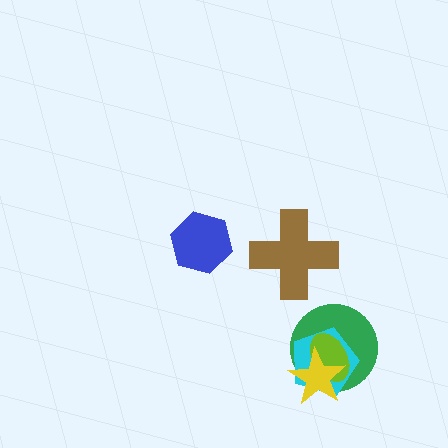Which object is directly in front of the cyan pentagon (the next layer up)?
The lime ellipse is directly in front of the cyan pentagon.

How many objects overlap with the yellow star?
3 objects overlap with the yellow star.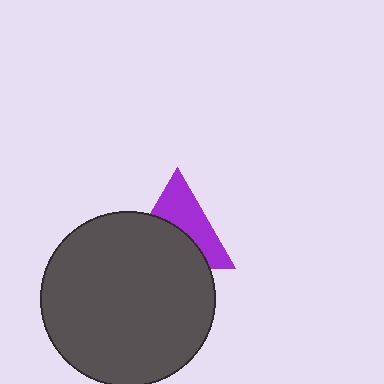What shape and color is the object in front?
The object in front is a dark gray circle.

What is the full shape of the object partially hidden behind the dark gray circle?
The partially hidden object is a purple triangle.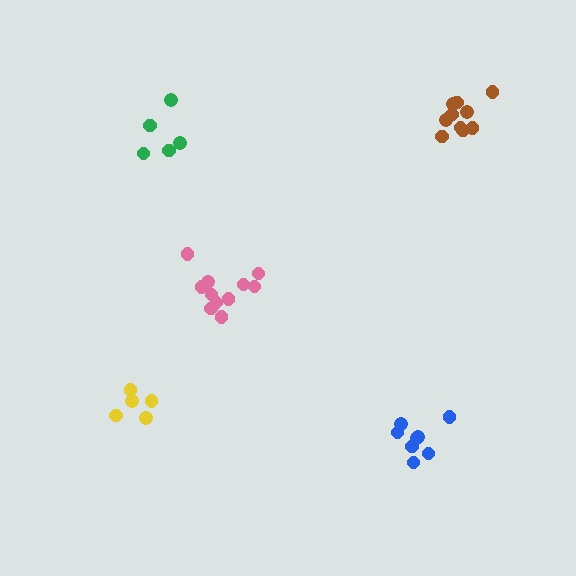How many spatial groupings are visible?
There are 5 spatial groupings.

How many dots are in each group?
Group 1: 11 dots, Group 2: 8 dots, Group 3: 10 dots, Group 4: 5 dots, Group 5: 5 dots (39 total).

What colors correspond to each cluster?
The clusters are colored: pink, blue, brown, yellow, green.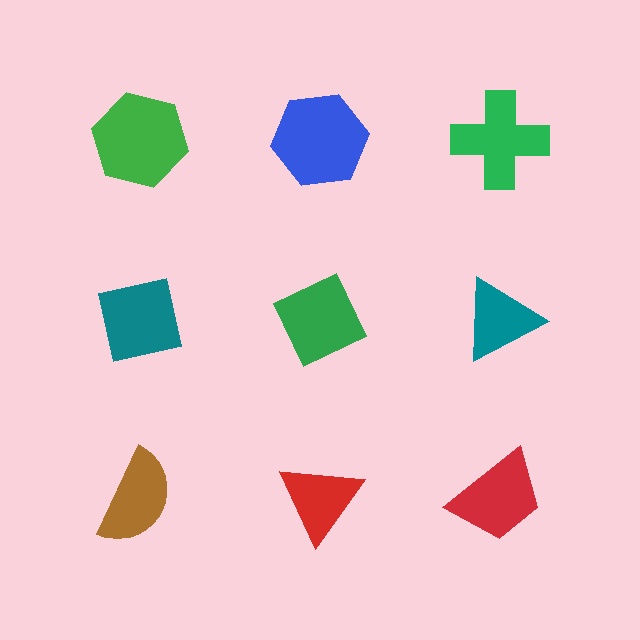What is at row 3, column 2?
A red triangle.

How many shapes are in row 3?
3 shapes.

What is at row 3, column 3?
A red trapezoid.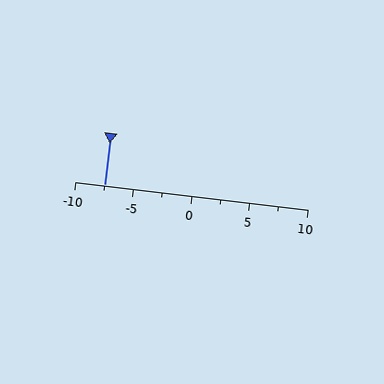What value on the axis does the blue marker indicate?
The marker indicates approximately -7.5.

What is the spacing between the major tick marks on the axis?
The major ticks are spaced 5 apart.